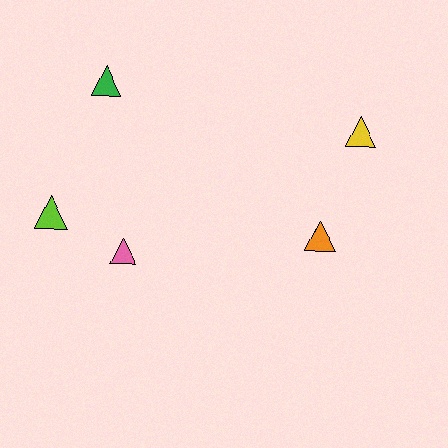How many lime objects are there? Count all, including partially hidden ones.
There is 1 lime object.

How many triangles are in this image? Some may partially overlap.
There are 5 triangles.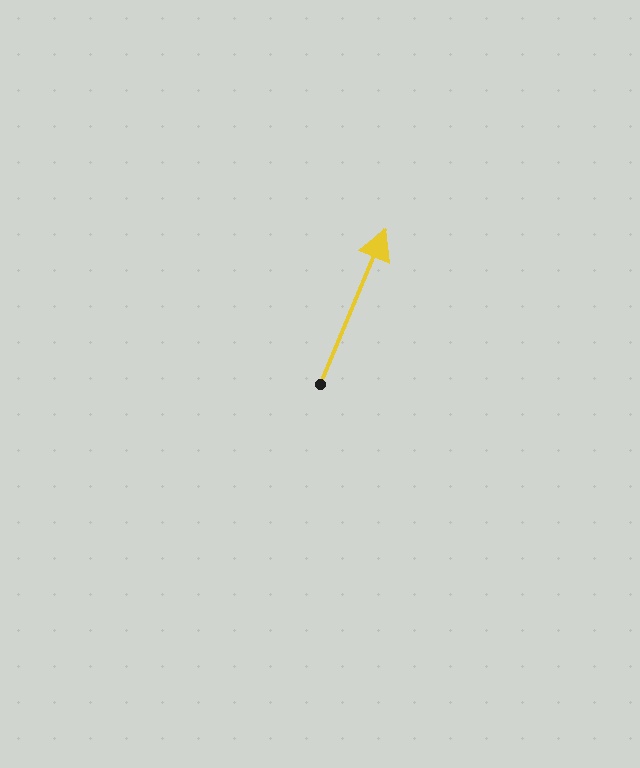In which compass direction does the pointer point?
Northeast.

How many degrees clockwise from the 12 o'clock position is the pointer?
Approximately 23 degrees.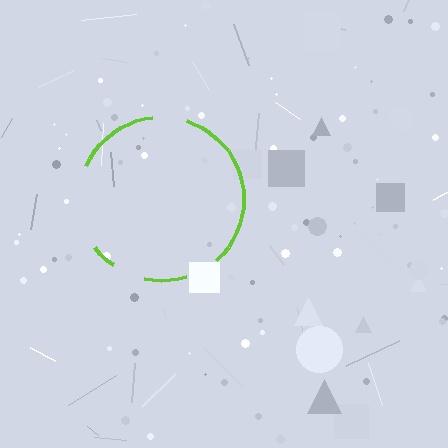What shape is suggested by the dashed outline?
The dashed outline suggests a circle.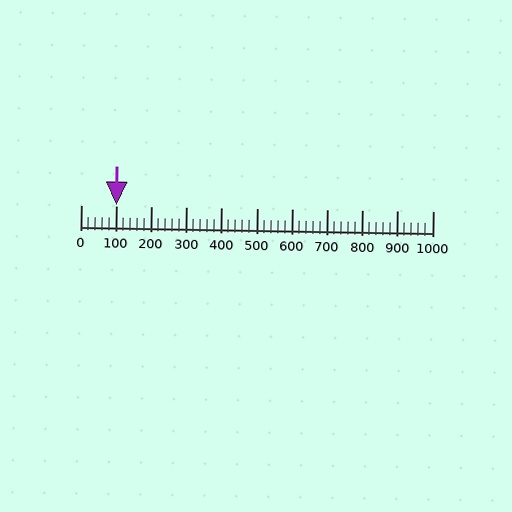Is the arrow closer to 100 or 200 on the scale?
The arrow is closer to 100.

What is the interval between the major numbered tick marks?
The major tick marks are spaced 100 units apart.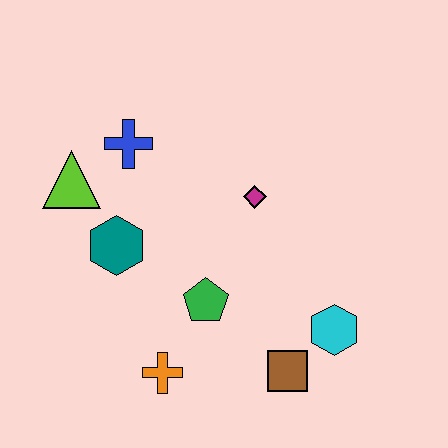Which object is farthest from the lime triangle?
The cyan hexagon is farthest from the lime triangle.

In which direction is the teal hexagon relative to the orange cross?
The teal hexagon is above the orange cross.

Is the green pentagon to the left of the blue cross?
No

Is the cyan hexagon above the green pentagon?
No